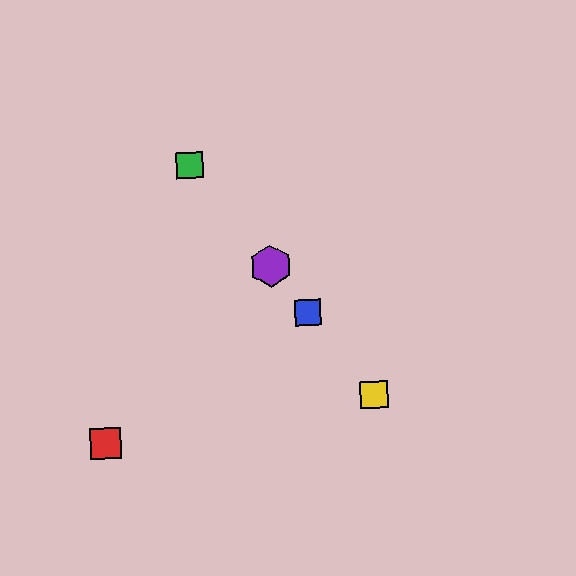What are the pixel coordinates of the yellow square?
The yellow square is at (374, 395).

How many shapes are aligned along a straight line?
4 shapes (the blue square, the green square, the yellow square, the purple hexagon) are aligned along a straight line.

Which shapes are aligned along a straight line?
The blue square, the green square, the yellow square, the purple hexagon are aligned along a straight line.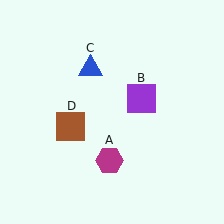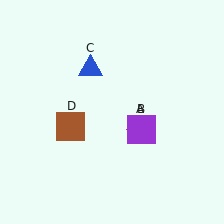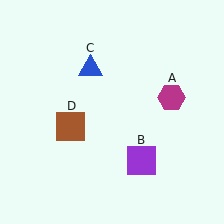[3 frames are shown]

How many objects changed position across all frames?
2 objects changed position: magenta hexagon (object A), purple square (object B).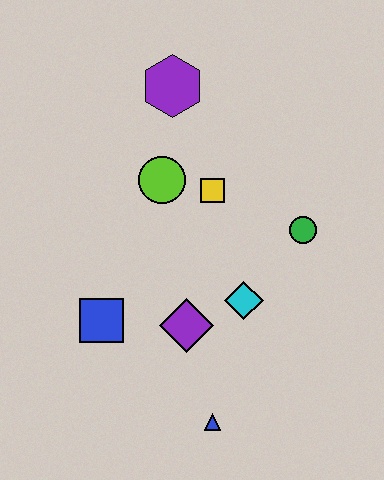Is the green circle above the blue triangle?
Yes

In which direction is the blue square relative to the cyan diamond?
The blue square is to the left of the cyan diamond.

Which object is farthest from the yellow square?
The blue triangle is farthest from the yellow square.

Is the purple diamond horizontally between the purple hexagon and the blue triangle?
Yes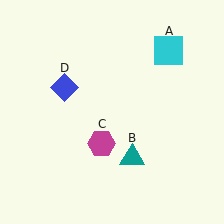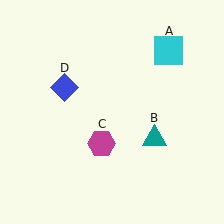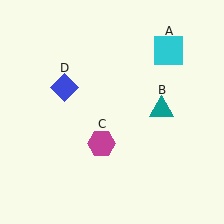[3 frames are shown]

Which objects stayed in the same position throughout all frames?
Cyan square (object A) and magenta hexagon (object C) and blue diamond (object D) remained stationary.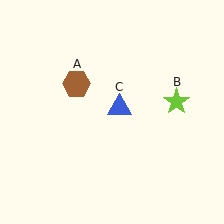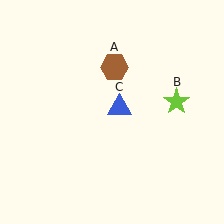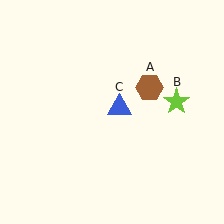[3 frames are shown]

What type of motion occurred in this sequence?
The brown hexagon (object A) rotated clockwise around the center of the scene.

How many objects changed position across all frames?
1 object changed position: brown hexagon (object A).